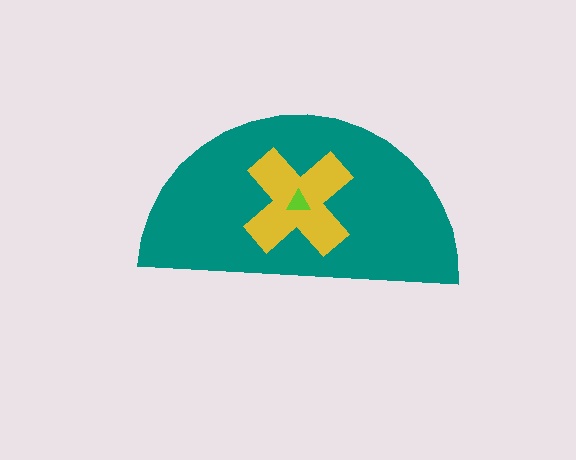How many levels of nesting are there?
3.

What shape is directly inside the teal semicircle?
The yellow cross.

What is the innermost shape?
The lime triangle.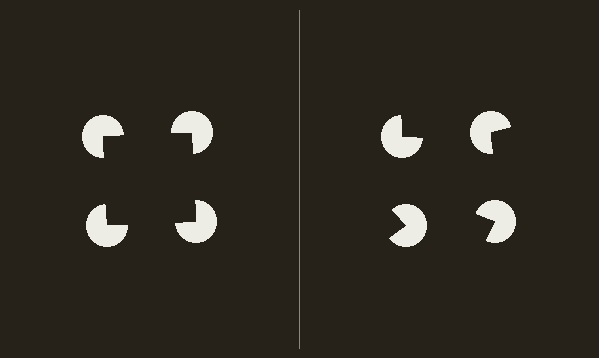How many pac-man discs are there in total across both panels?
8 — 4 on each side.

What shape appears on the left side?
An illusory square.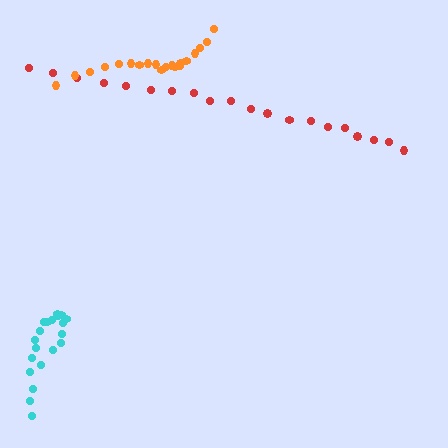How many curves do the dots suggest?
There are 3 distinct paths.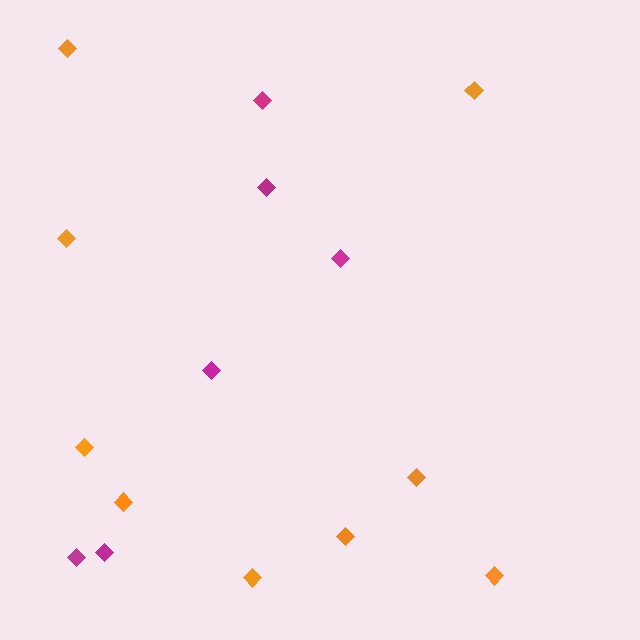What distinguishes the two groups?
There are 2 groups: one group of orange diamonds (9) and one group of magenta diamonds (6).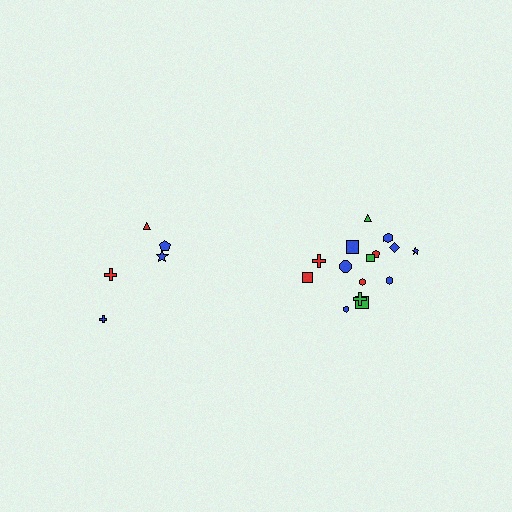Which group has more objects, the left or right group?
The right group.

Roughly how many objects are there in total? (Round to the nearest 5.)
Roughly 20 objects in total.